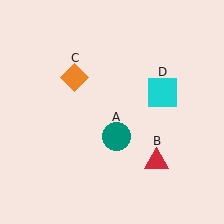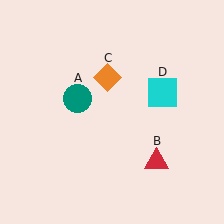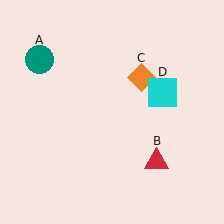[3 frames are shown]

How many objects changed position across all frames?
2 objects changed position: teal circle (object A), orange diamond (object C).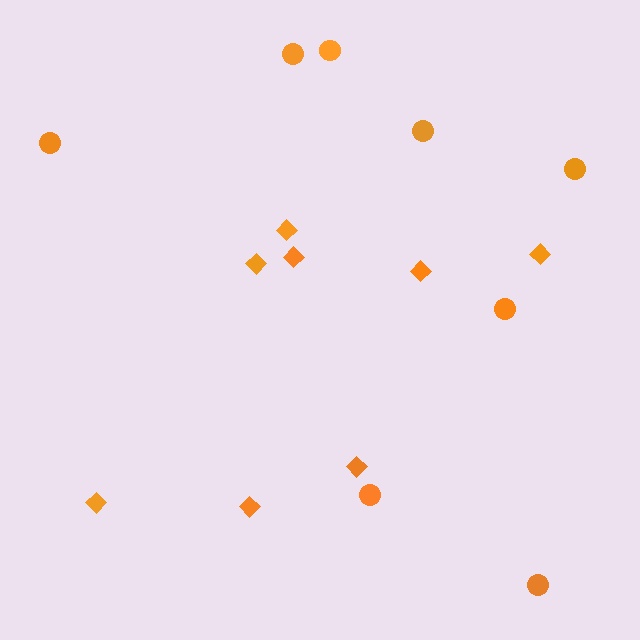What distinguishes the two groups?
There are 2 groups: one group of circles (8) and one group of diamonds (8).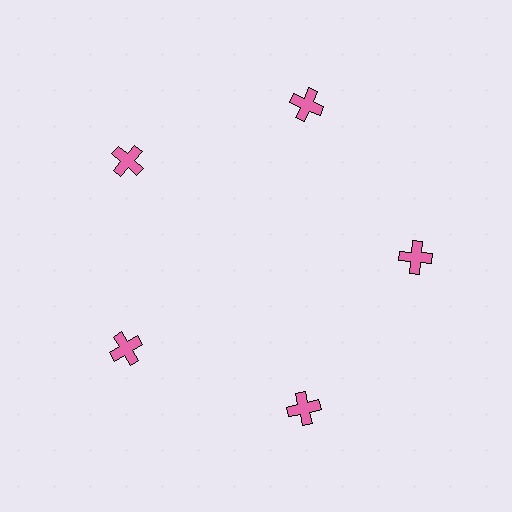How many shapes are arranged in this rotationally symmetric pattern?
There are 5 shapes, arranged in 5 groups of 1.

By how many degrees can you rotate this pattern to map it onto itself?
The pattern maps onto itself every 72 degrees of rotation.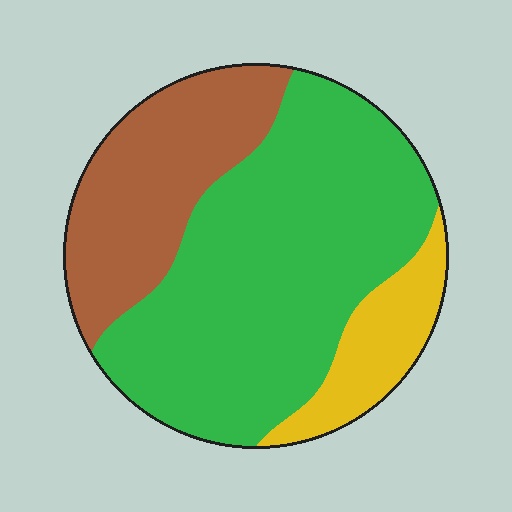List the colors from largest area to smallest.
From largest to smallest: green, brown, yellow.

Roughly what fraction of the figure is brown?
Brown covers about 25% of the figure.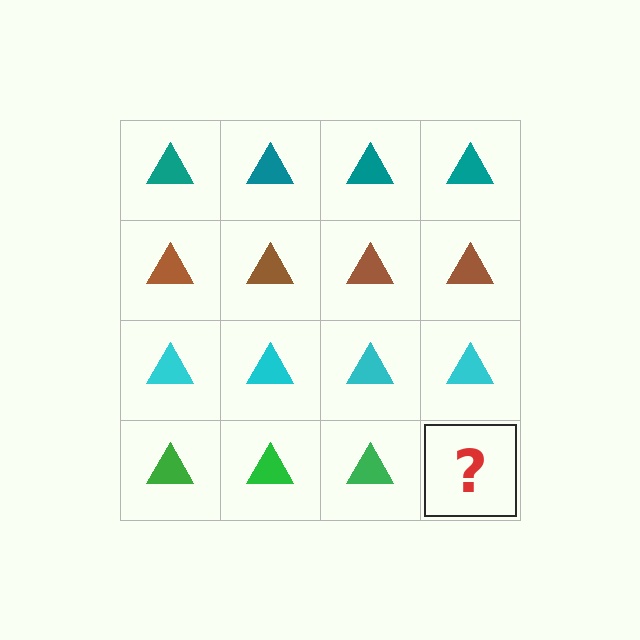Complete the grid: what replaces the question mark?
The question mark should be replaced with a green triangle.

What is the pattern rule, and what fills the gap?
The rule is that each row has a consistent color. The gap should be filled with a green triangle.